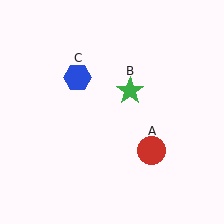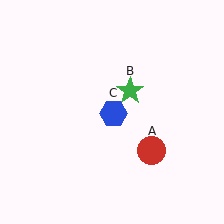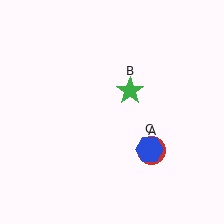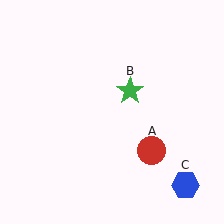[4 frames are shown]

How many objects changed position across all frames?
1 object changed position: blue hexagon (object C).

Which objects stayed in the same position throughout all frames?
Red circle (object A) and green star (object B) remained stationary.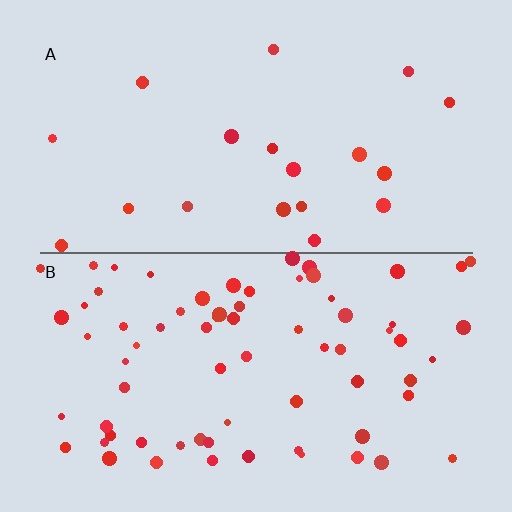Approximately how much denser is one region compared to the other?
Approximately 3.6× — region B over region A.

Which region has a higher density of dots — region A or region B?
B (the bottom).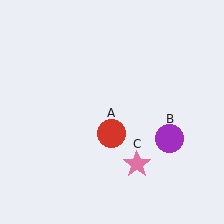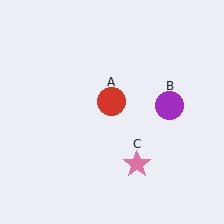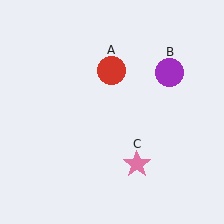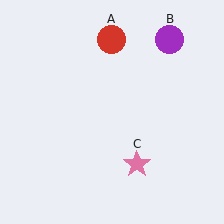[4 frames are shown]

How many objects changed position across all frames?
2 objects changed position: red circle (object A), purple circle (object B).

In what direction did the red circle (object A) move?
The red circle (object A) moved up.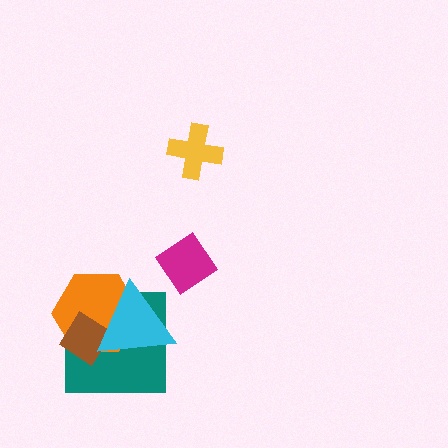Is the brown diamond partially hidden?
Yes, it is partially covered by another shape.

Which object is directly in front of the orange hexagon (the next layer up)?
The brown diamond is directly in front of the orange hexagon.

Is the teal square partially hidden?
Yes, it is partially covered by another shape.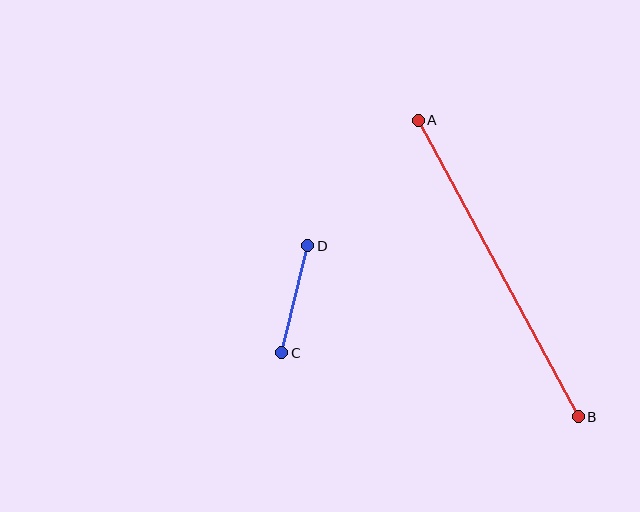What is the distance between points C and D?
The distance is approximately 110 pixels.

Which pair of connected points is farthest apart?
Points A and B are farthest apart.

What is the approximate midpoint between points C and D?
The midpoint is at approximately (295, 299) pixels.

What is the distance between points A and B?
The distance is approximately 337 pixels.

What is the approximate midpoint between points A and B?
The midpoint is at approximately (498, 269) pixels.